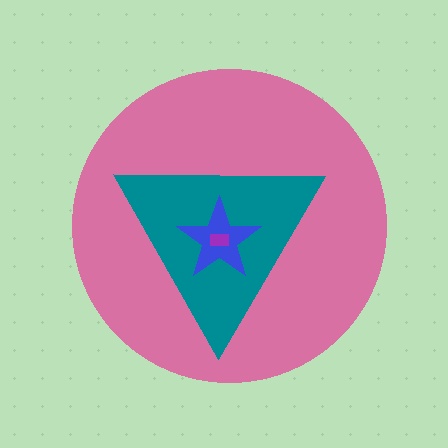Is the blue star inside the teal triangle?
Yes.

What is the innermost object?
The purple rectangle.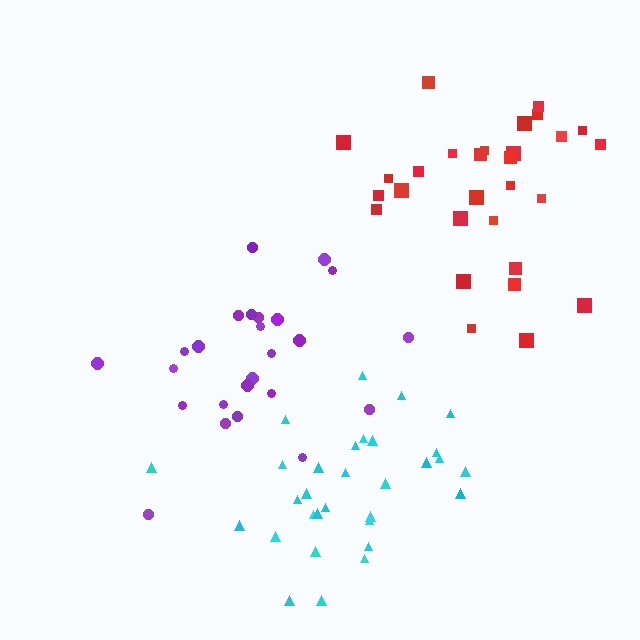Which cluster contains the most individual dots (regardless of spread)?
Cyan (31).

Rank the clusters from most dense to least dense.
red, cyan, purple.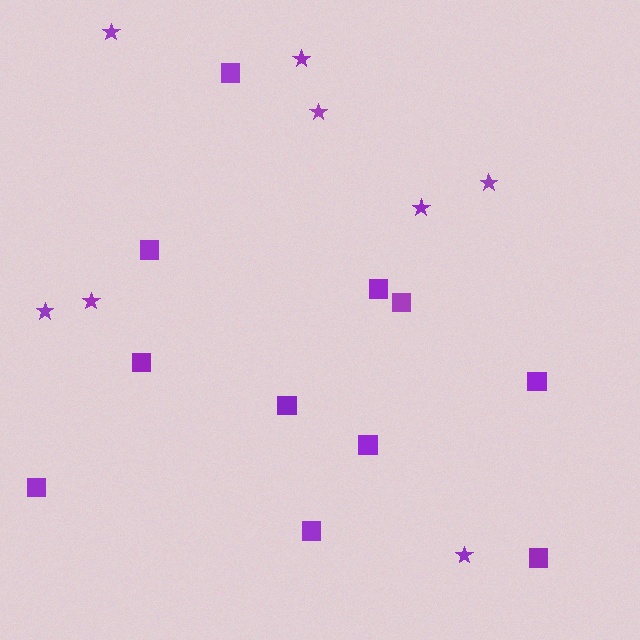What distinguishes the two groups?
There are 2 groups: one group of stars (8) and one group of squares (11).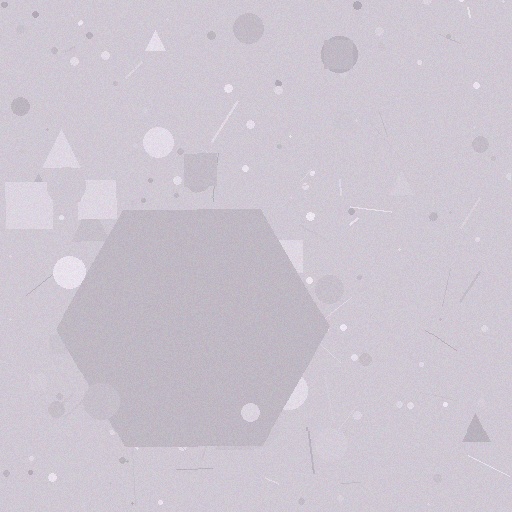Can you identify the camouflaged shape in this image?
The camouflaged shape is a hexagon.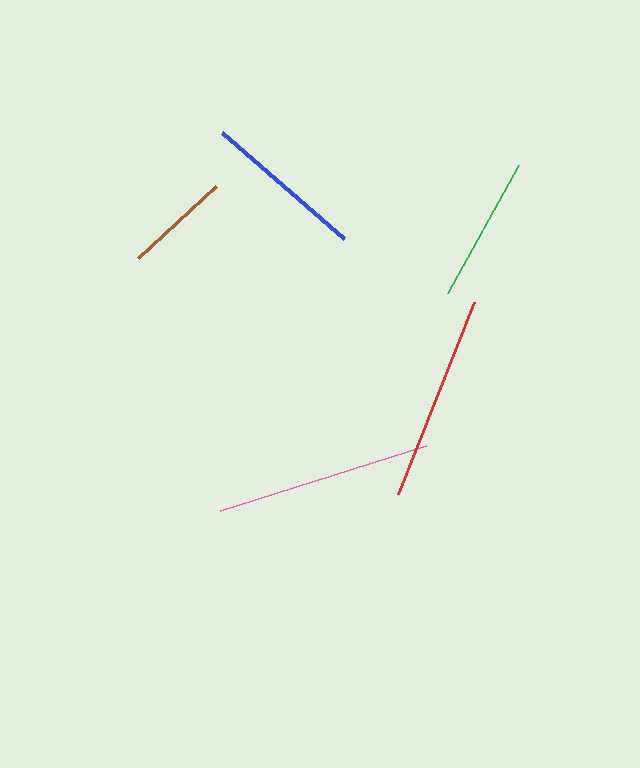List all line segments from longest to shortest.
From longest to shortest: pink, red, blue, green, brown.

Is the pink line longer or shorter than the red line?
The pink line is longer than the red line.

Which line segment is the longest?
The pink line is the longest at approximately 217 pixels.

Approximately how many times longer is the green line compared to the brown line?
The green line is approximately 1.4 times the length of the brown line.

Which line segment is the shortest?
The brown line is the shortest at approximately 106 pixels.